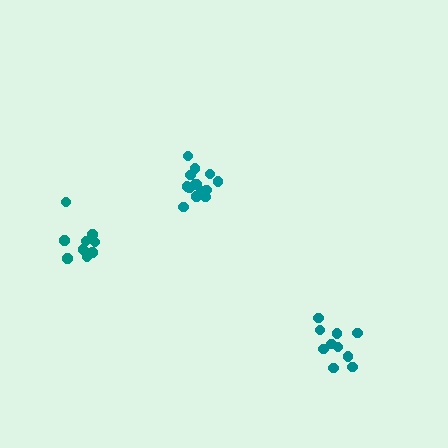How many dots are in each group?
Group 1: 10 dots, Group 2: 10 dots, Group 3: 16 dots (36 total).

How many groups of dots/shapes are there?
There are 3 groups.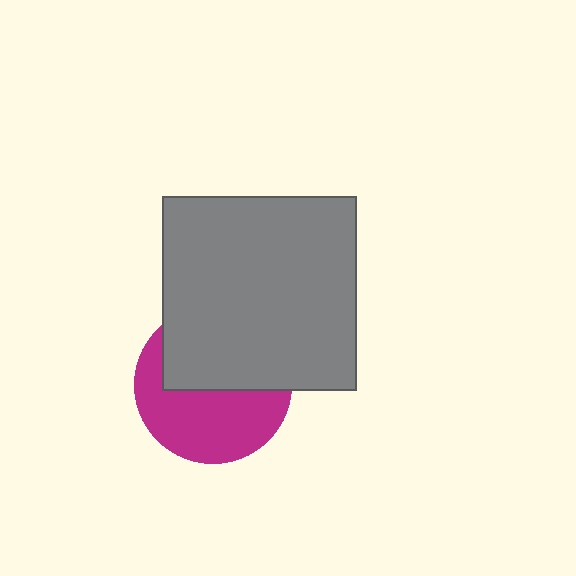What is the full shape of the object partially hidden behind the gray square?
The partially hidden object is a magenta circle.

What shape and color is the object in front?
The object in front is a gray square.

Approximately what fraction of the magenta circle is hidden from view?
Roughly 49% of the magenta circle is hidden behind the gray square.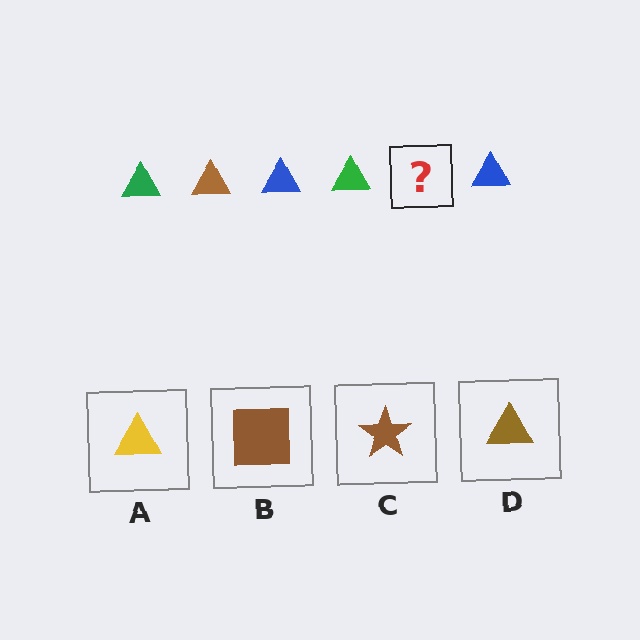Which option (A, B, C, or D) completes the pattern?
D.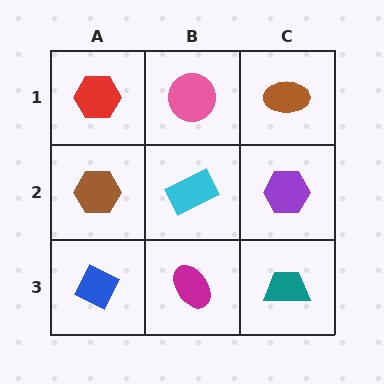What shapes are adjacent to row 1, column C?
A purple hexagon (row 2, column C), a pink circle (row 1, column B).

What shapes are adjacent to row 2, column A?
A red hexagon (row 1, column A), a blue diamond (row 3, column A), a cyan rectangle (row 2, column B).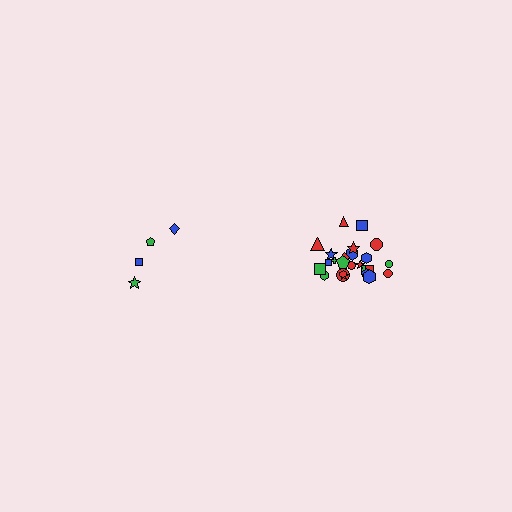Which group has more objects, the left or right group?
The right group.